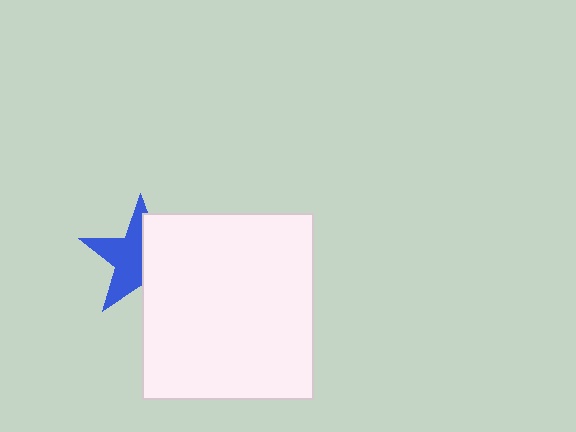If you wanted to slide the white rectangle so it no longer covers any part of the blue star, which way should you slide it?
Slide it right — that is the most direct way to separate the two shapes.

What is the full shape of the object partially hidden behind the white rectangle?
The partially hidden object is a blue star.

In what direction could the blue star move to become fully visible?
The blue star could move left. That would shift it out from behind the white rectangle entirely.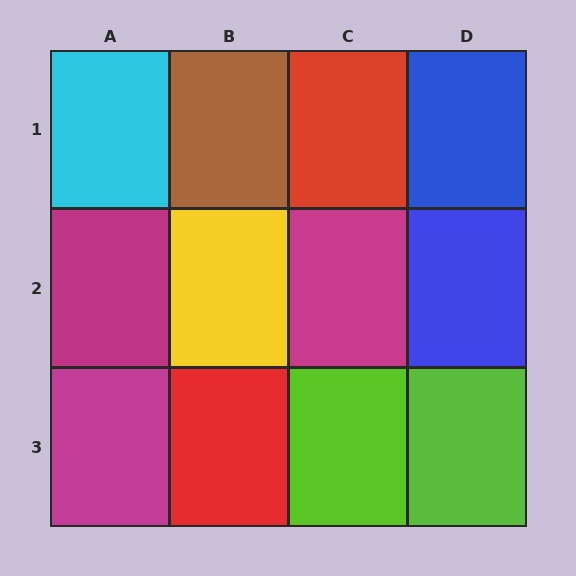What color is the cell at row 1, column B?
Brown.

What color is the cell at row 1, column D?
Blue.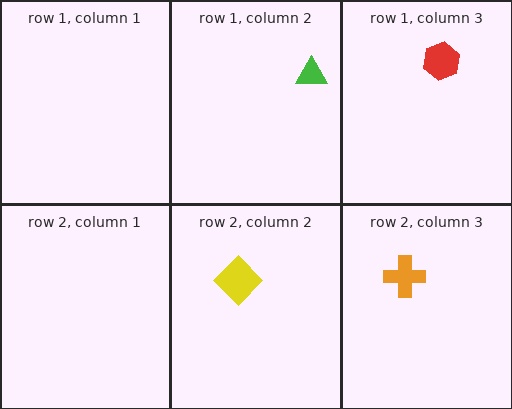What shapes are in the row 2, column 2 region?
The yellow diamond.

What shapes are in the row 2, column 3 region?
The orange cross.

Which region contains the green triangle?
The row 1, column 2 region.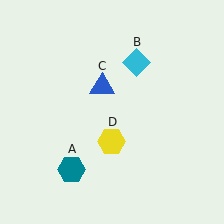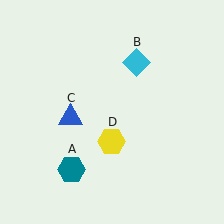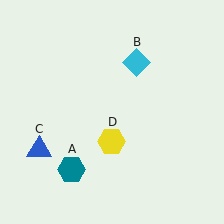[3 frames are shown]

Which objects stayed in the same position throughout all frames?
Teal hexagon (object A) and cyan diamond (object B) and yellow hexagon (object D) remained stationary.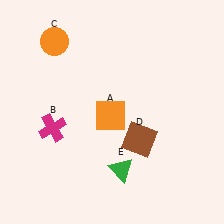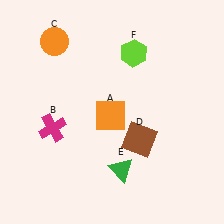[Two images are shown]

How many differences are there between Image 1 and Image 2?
There is 1 difference between the two images.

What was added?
A lime hexagon (F) was added in Image 2.